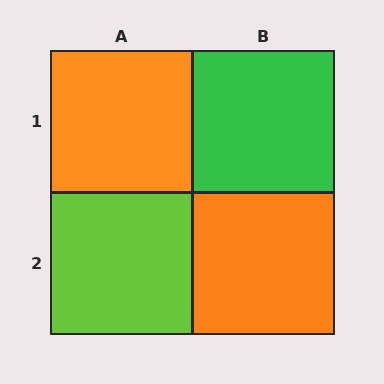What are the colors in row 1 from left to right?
Orange, green.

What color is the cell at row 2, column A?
Lime.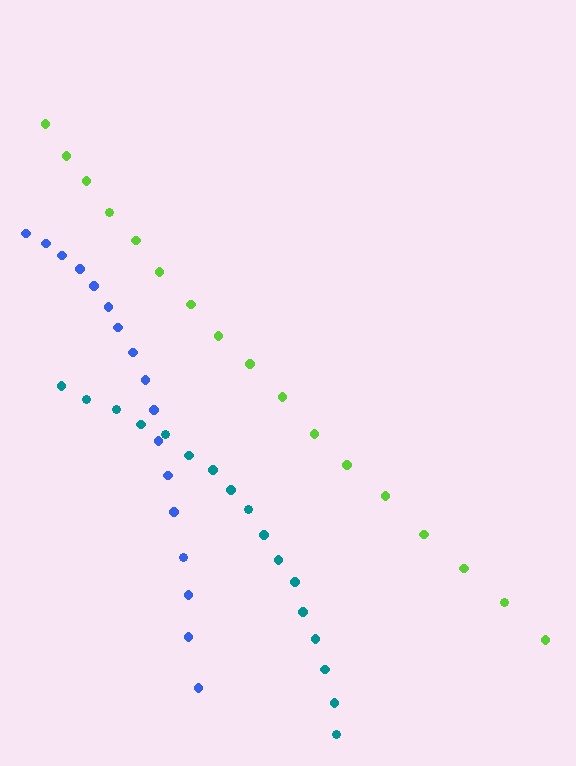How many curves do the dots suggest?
There are 3 distinct paths.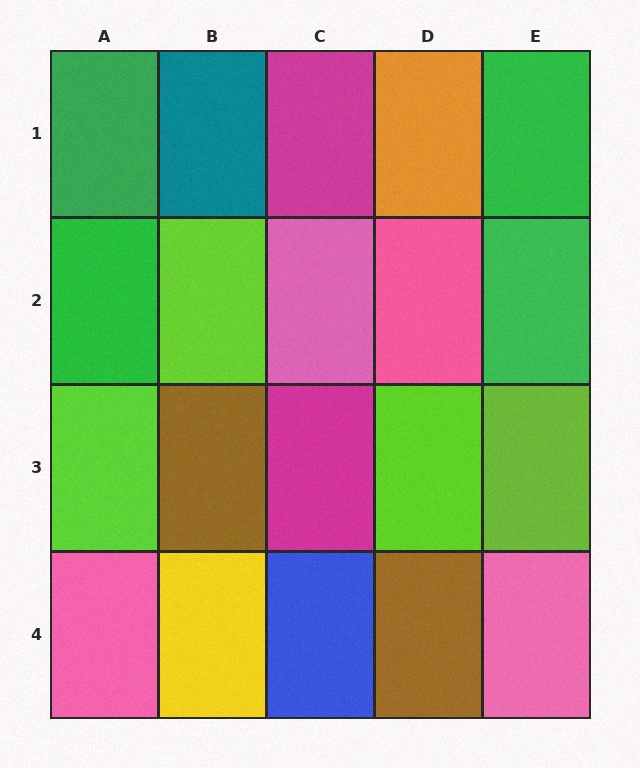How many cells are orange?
1 cell is orange.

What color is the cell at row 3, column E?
Lime.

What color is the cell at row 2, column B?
Lime.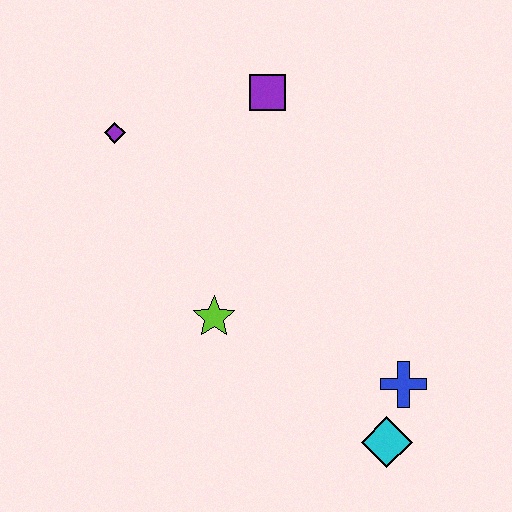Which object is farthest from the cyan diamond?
The purple diamond is farthest from the cyan diamond.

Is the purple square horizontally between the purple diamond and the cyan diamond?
Yes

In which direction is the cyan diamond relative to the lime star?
The cyan diamond is to the right of the lime star.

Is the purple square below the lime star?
No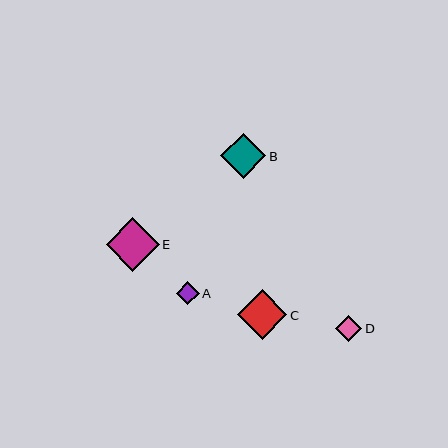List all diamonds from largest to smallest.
From largest to smallest: E, C, B, D, A.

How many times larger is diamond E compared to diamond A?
Diamond E is approximately 2.3 times the size of diamond A.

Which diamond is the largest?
Diamond E is the largest with a size of approximately 53 pixels.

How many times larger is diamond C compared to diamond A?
Diamond C is approximately 2.1 times the size of diamond A.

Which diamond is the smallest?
Diamond A is the smallest with a size of approximately 23 pixels.